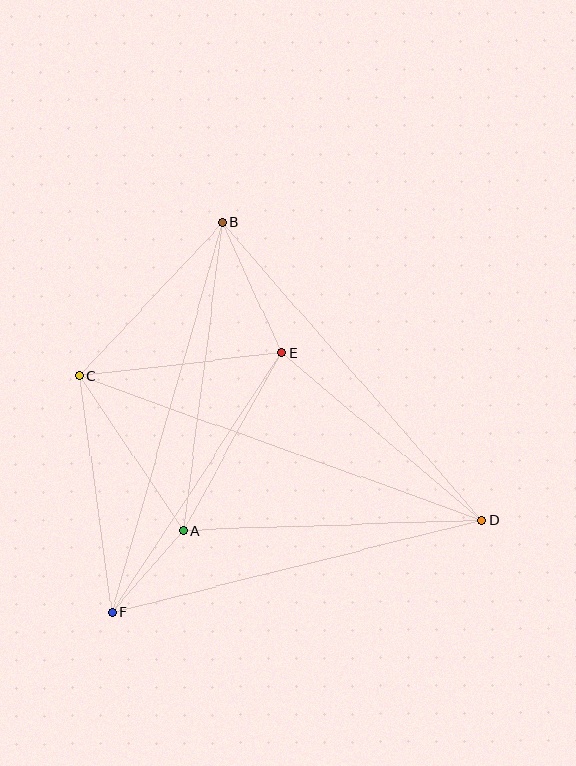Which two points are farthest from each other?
Points C and D are farthest from each other.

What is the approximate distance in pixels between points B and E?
The distance between B and E is approximately 143 pixels.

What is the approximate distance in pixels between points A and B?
The distance between A and B is approximately 311 pixels.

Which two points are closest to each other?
Points A and F are closest to each other.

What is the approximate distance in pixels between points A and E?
The distance between A and E is approximately 203 pixels.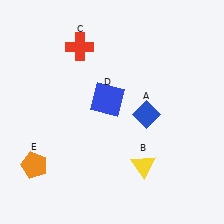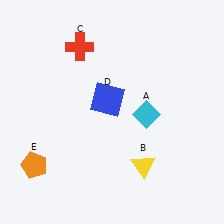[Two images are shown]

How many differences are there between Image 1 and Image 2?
There is 1 difference between the two images.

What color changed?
The diamond (A) changed from blue in Image 1 to cyan in Image 2.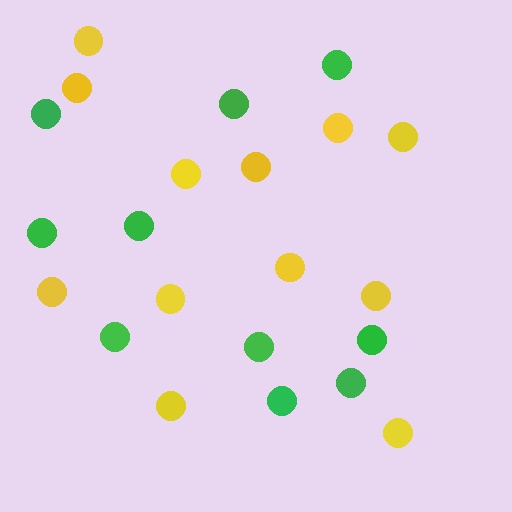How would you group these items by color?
There are 2 groups: one group of yellow circles (12) and one group of green circles (10).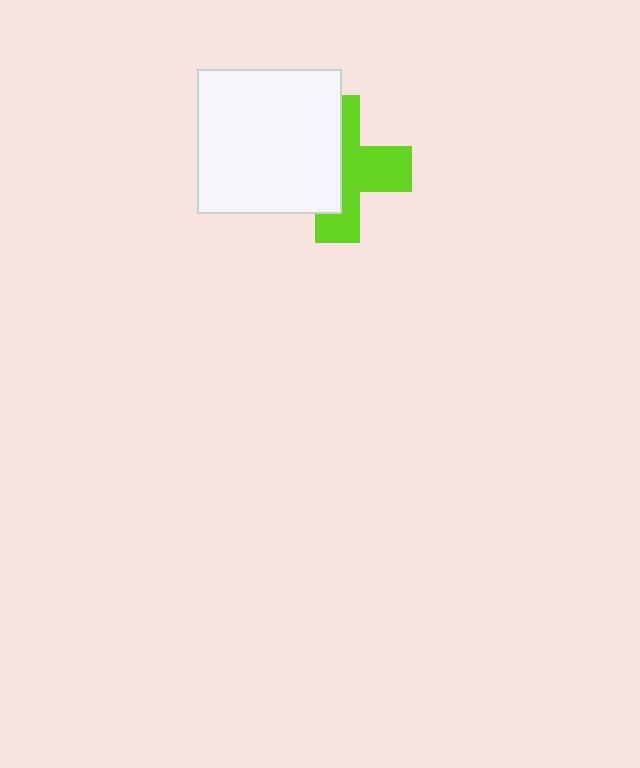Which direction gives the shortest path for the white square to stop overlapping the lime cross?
Moving left gives the shortest separation.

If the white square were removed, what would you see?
You would see the complete lime cross.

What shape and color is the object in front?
The object in front is a white square.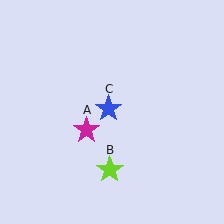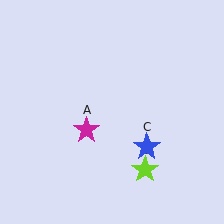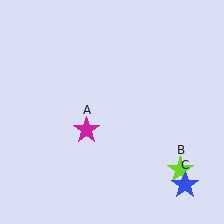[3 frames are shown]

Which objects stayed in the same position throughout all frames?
Magenta star (object A) remained stationary.